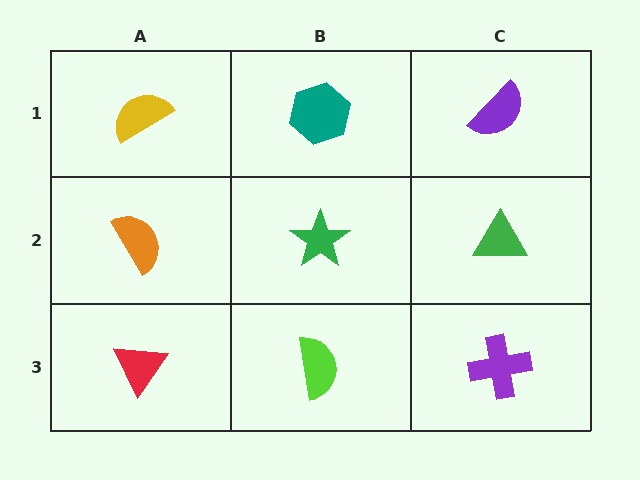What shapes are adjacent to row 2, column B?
A teal hexagon (row 1, column B), a lime semicircle (row 3, column B), an orange semicircle (row 2, column A), a green triangle (row 2, column C).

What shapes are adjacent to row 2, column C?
A purple semicircle (row 1, column C), a purple cross (row 3, column C), a green star (row 2, column B).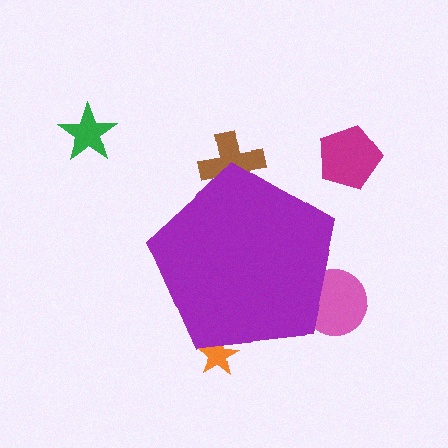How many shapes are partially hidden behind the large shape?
3 shapes are partially hidden.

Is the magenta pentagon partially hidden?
No, the magenta pentagon is fully visible.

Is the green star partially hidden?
No, the green star is fully visible.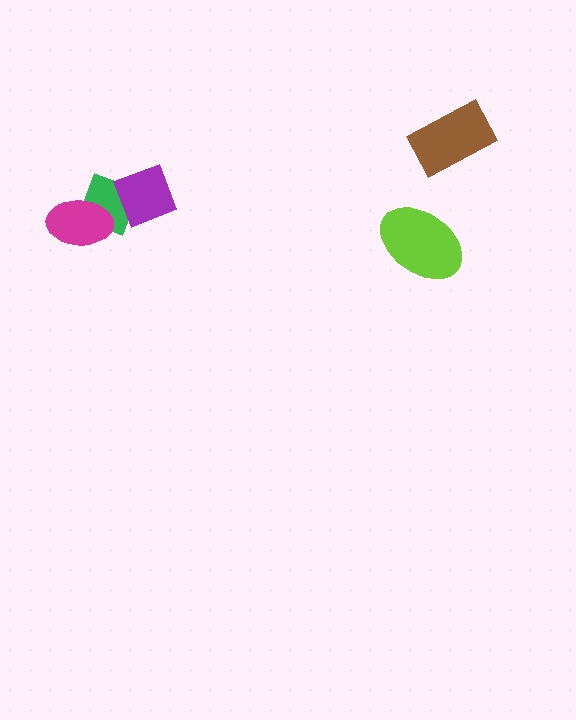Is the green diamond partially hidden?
Yes, it is partially covered by another shape.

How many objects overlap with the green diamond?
2 objects overlap with the green diamond.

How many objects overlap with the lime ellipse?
0 objects overlap with the lime ellipse.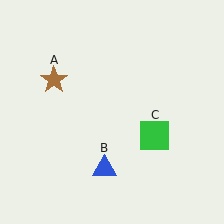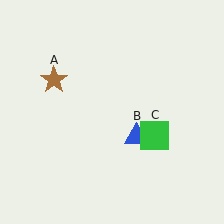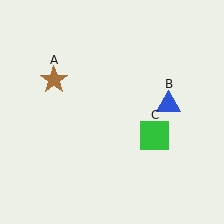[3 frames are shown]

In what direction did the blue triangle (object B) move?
The blue triangle (object B) moved up and to the right.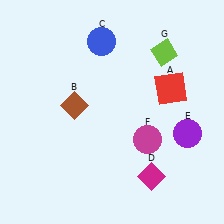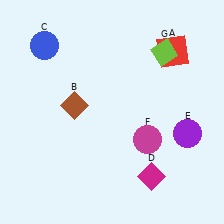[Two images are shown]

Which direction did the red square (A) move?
The red square (A) moved up.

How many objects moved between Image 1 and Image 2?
2 objects moved between the two images.